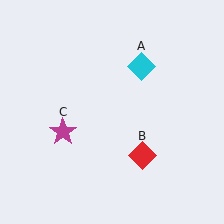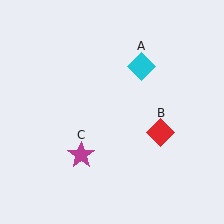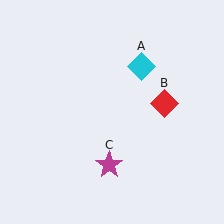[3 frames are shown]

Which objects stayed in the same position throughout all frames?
Cyan diamond (object A) remained stationary.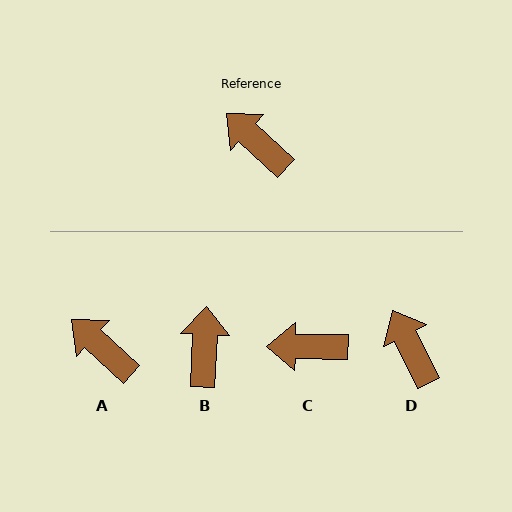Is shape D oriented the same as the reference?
No, it is off by about 21 degrees.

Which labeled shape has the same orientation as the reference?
A.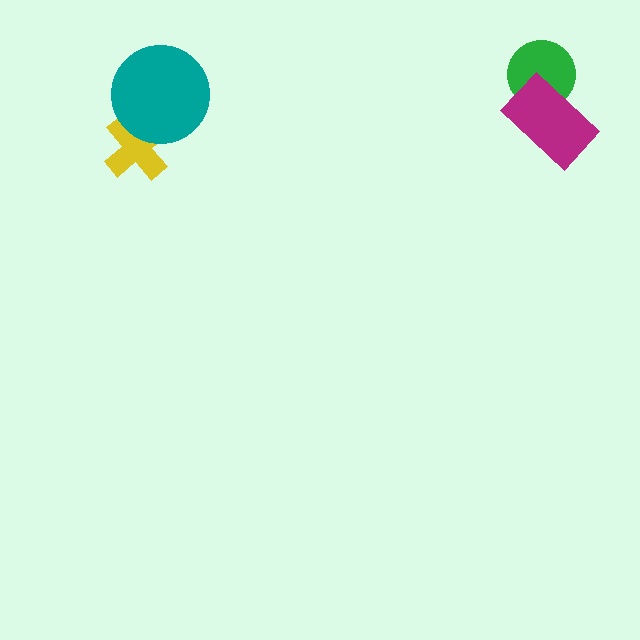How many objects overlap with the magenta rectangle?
1 object overlaps with the magenta rectangle.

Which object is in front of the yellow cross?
The teal circle is in front of the yellow cross.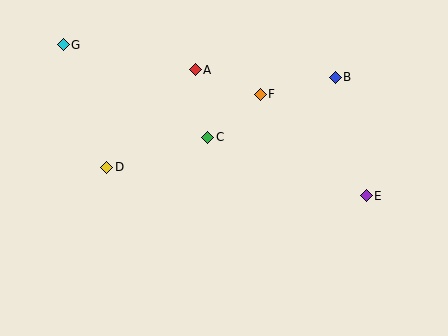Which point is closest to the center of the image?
Point C at (208, 137) is closest to the center.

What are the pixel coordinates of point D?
Point D is at (107, 167).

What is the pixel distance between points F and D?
The distance between F and D is 170 pixels.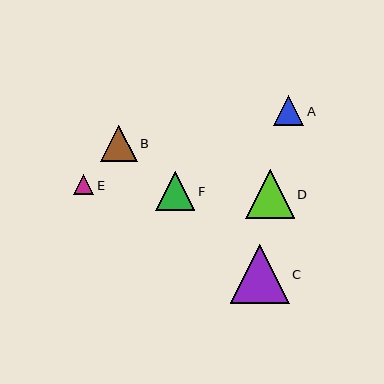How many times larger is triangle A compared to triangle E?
Triangle A is approximately 1.5 times the size of triangle E.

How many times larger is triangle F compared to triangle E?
Triangle F is approximately 1.9 times the size of triangle E.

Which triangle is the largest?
Triangle C is the largest with a size of approximately 59 pixels.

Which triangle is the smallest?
Triangle E is the smallest with a size of approximately 20 pixels.